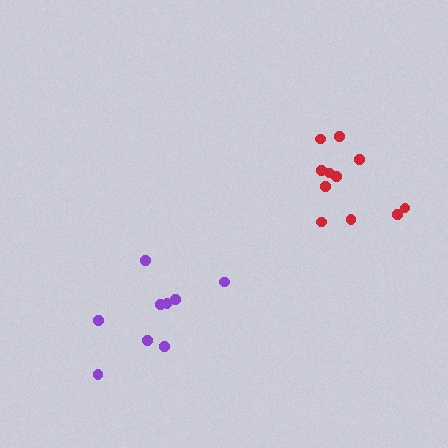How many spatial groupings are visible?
There are 2 spatial groupings.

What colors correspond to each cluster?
The clusters are colored: purple, red.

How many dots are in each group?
Group 1: 9 dots, Group 2: 11 dots (20 total).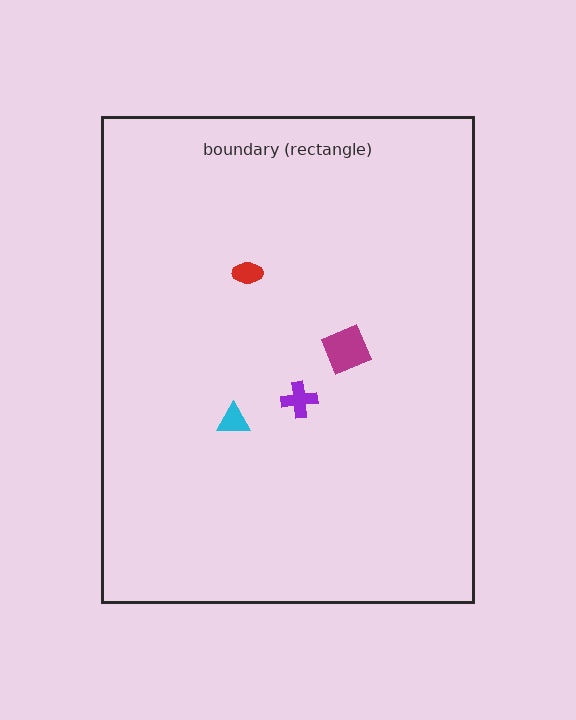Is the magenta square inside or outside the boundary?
Inside.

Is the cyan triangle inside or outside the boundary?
Inside.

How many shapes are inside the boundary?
4 inside, 0 outside.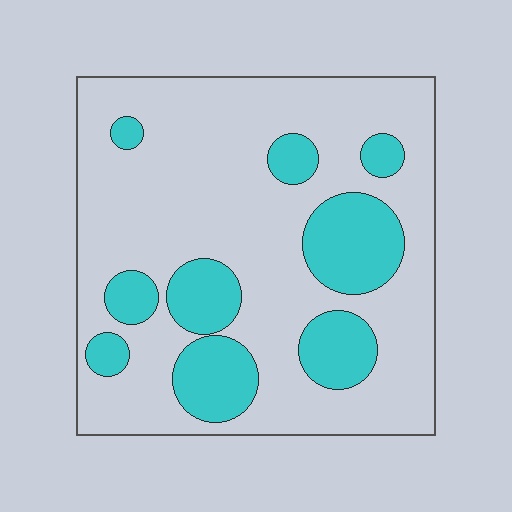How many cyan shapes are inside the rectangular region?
9.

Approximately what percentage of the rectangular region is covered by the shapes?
Approximately 25%.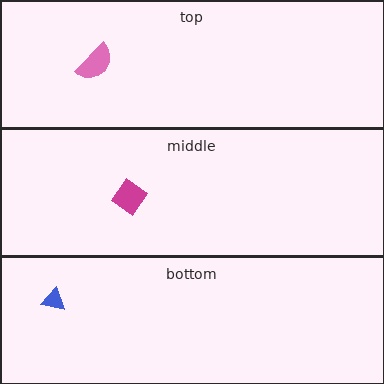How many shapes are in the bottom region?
1.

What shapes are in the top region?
The pink semicircle.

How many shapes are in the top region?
1.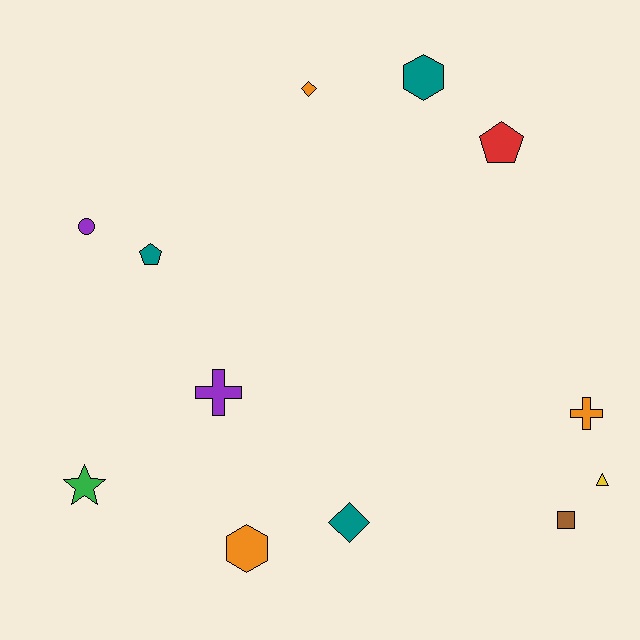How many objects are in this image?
There are 12 objects.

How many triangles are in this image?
There is 1 triangle.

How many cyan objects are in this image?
There are no cyan objects.